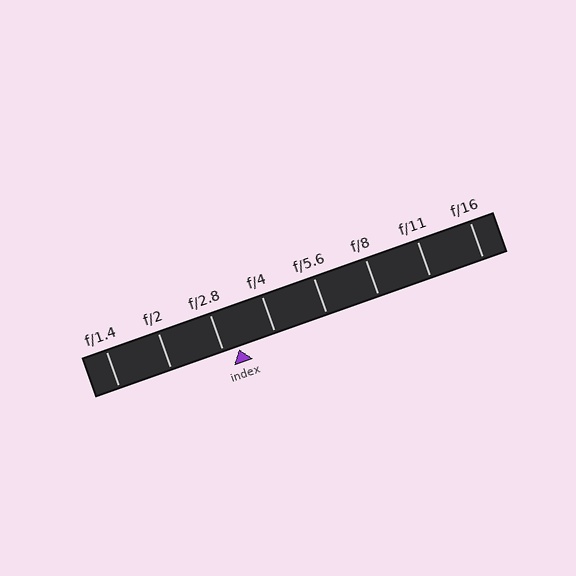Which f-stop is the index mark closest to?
The index mark is closest to f/2.8.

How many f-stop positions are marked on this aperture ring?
There are 8 f-stop positions marked.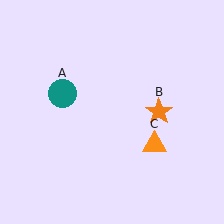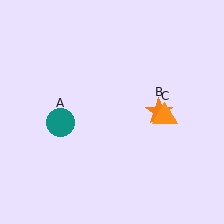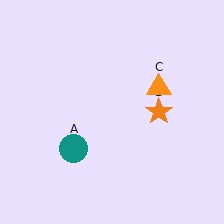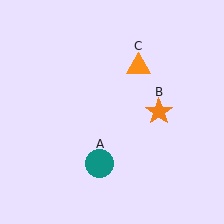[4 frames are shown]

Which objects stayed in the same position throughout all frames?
Orange star (object B) remained stationary.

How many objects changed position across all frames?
2 objects changed position: teal circle (object A), orange triangle (object C).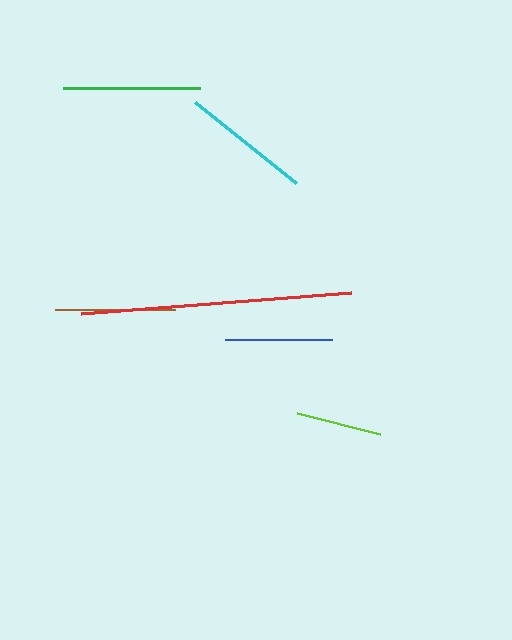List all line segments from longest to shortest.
From longest to shortest: red, green, cyan, brown, blue, lime.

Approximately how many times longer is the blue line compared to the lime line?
The blue line is approximately 1.3 times the length of the lime line.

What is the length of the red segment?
The red segment is approximately 271 pixels long.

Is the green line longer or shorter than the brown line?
The green line is longer than the brown line.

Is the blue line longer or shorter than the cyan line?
The cyan line is longer than the blue line.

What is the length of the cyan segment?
The cyan segment is approximately 131 pixels long.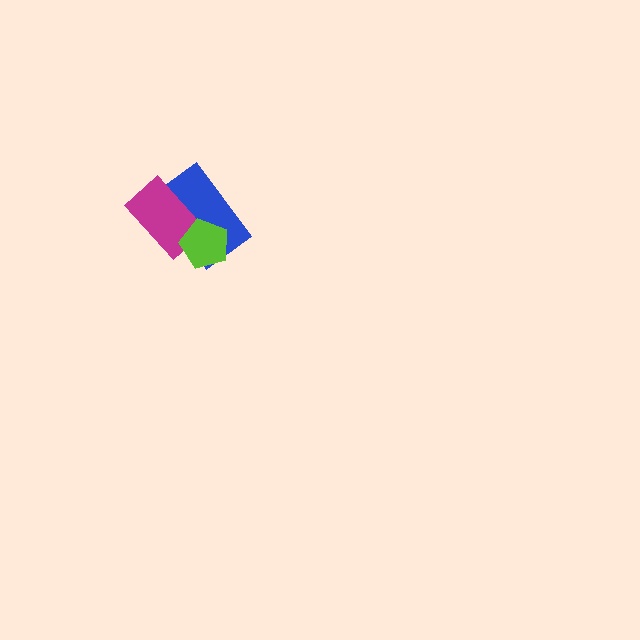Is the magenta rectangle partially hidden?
Yes, it is partially covered by another shape.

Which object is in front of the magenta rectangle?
The lime pentagon is in front of the magenta rectangle.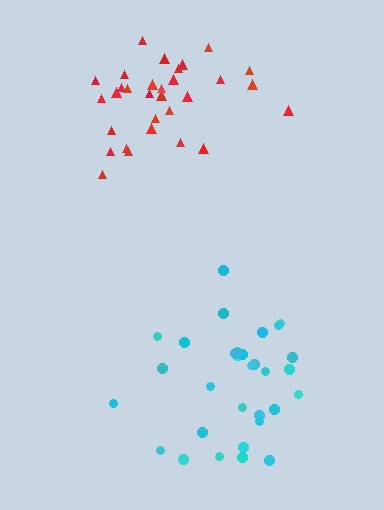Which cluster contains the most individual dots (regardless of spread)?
Cyan (31).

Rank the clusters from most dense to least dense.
cyan, red.